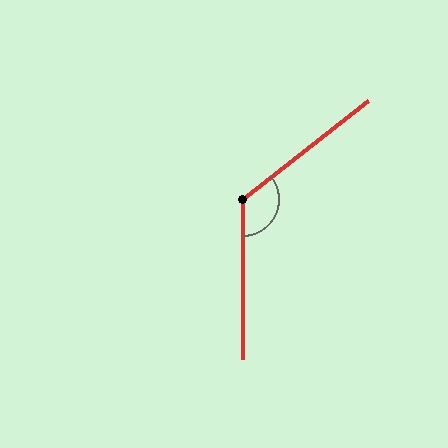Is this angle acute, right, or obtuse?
It is obtuse.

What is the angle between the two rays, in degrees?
Approximately 128 degrees.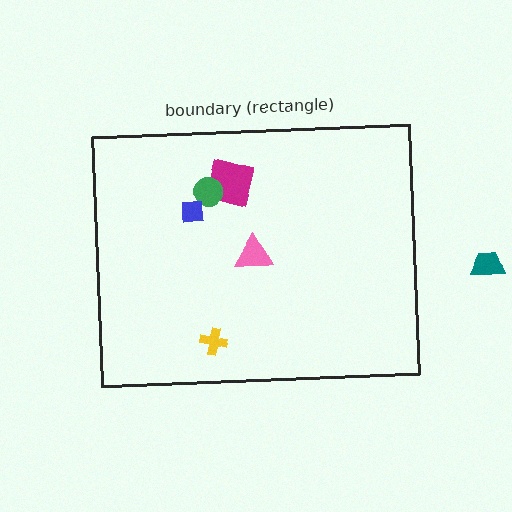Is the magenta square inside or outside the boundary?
Inside.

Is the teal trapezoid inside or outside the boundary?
Outside.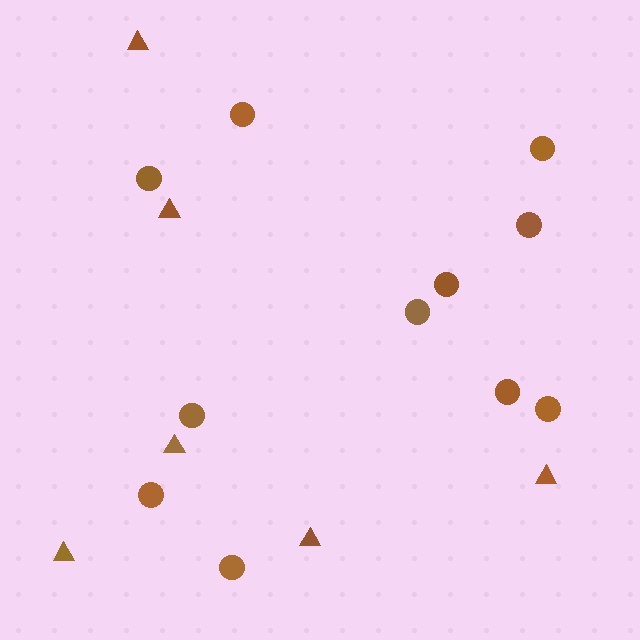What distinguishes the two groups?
There are 2 groups: one group of triangles (6) and one group of circles (11).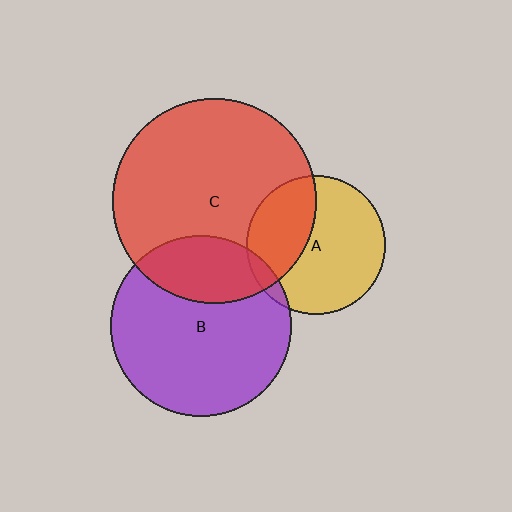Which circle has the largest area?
Circle C (red).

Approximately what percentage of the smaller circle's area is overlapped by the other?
Approximately 25%.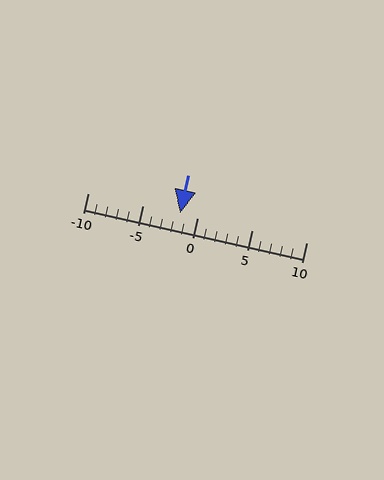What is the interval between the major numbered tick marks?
The major tick marks are spaced 5 units apart.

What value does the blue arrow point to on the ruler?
The blue arrow points to approximately -2.